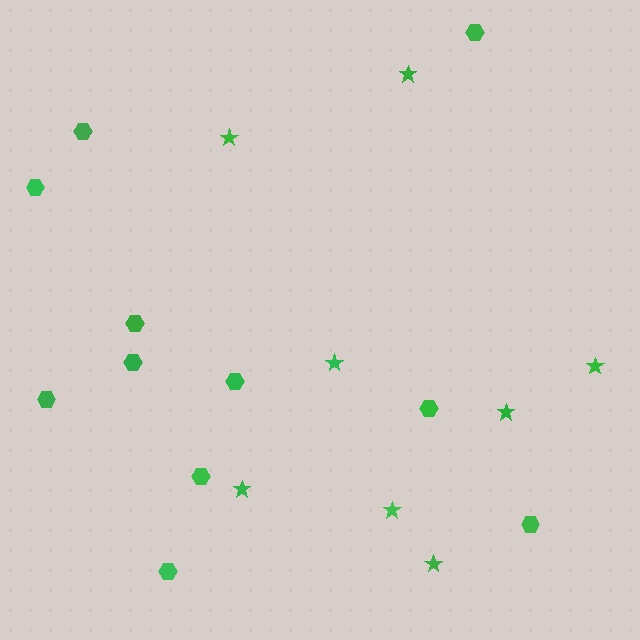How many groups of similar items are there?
There are 2 groups: one group of hexagons (11) and one group of stars (8).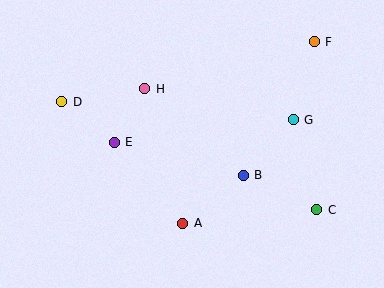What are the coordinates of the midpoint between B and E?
The midpoint between B and E is at (179, 159).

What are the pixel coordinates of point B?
Point B is at (243, 175).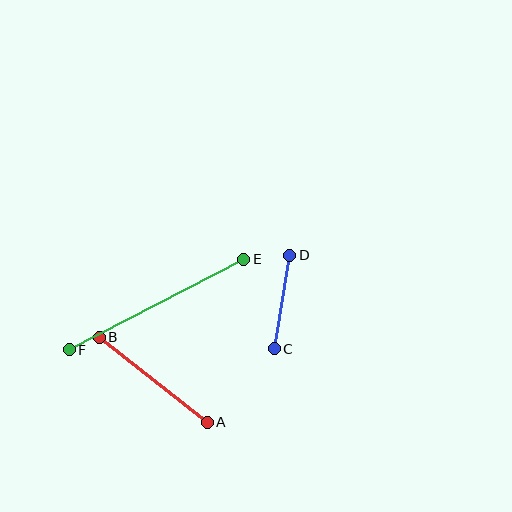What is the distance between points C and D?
The distance is approximately 95 pixels.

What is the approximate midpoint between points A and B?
The midpoint is at approximately (153, 380) pixels.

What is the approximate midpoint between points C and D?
The midpoint is at approximately (282, 302) pixels.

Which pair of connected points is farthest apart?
Points E and F are farthest apart.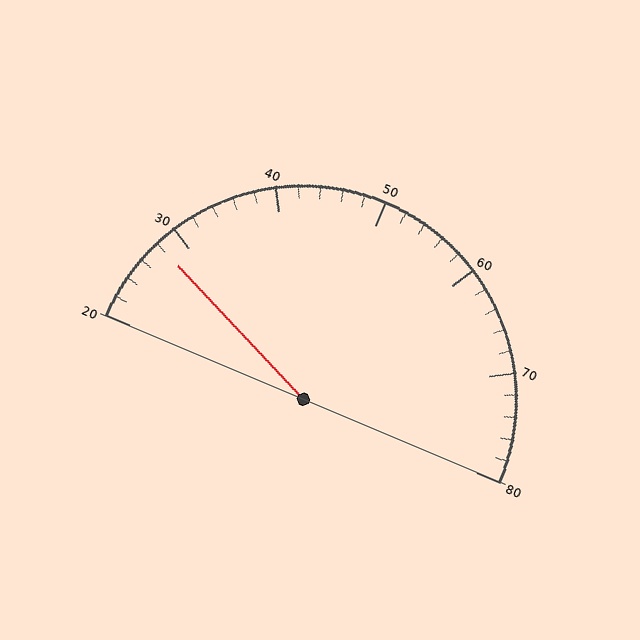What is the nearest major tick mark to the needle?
The nearest major tick mark is 30.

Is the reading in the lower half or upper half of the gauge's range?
The reading is in the lower half of the range (20 to 80).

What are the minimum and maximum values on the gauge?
The gauge ranges from 20 to 80.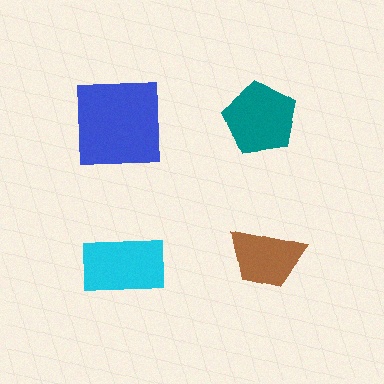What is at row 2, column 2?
A brown trapezoid.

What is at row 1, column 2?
A teal pentagon.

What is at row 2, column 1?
A cyan rectangle.